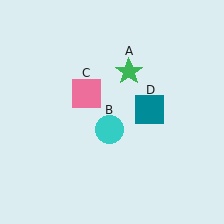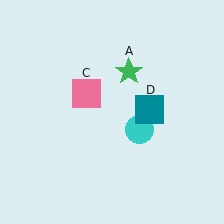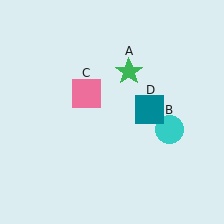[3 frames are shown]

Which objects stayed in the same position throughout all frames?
Green star (object A) and pink square (object C) and teal square (object D) remained stationary.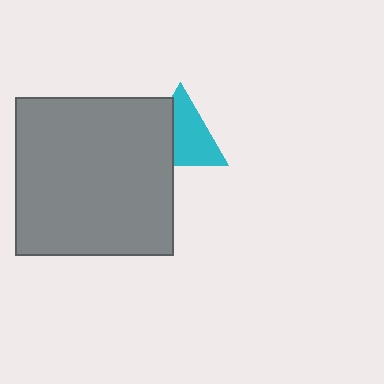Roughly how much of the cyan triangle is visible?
About half of it is visible (roughly 63%).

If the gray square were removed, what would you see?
You would see the complete cyan triangle.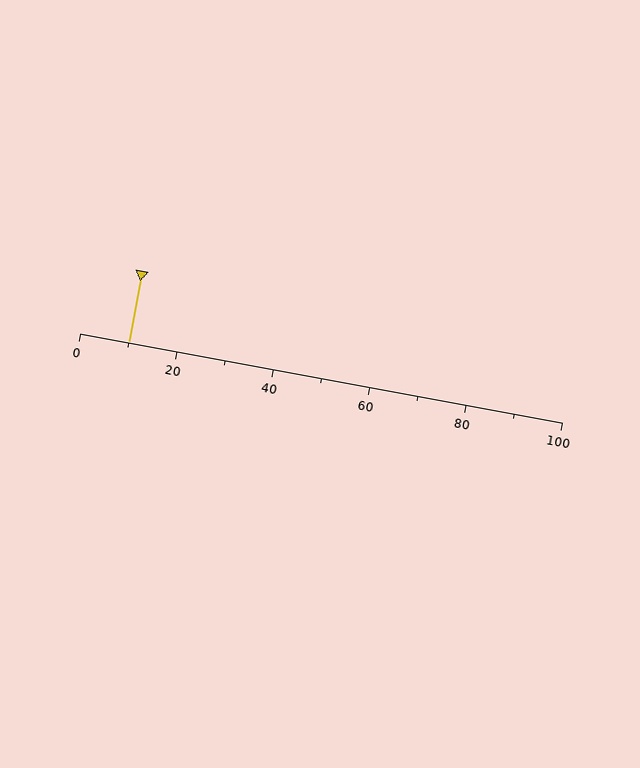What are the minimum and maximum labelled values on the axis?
The axis runs from 0 to 100.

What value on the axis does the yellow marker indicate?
The marker indicates approximately 10.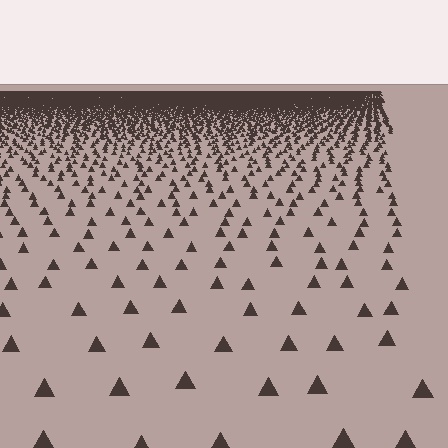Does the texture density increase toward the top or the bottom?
Density increases toward the top.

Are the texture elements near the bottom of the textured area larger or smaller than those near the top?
Larger. Near the bottom, elements are closer to the viewer and appear at a bigger on-screen size.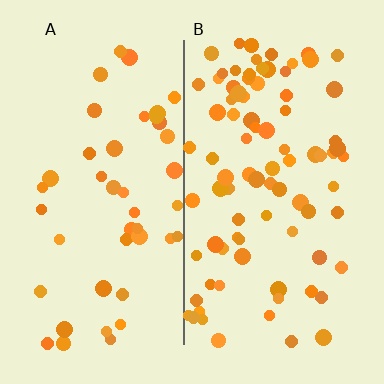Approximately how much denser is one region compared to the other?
Approximately 2.0× — region B over region A.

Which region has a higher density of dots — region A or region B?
B (the right).